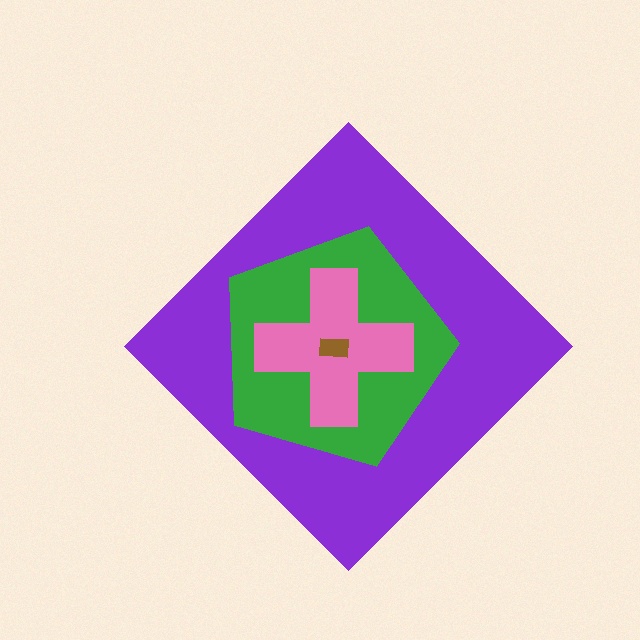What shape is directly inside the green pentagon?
The pink cross.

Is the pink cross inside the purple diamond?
Yes.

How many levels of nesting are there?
4.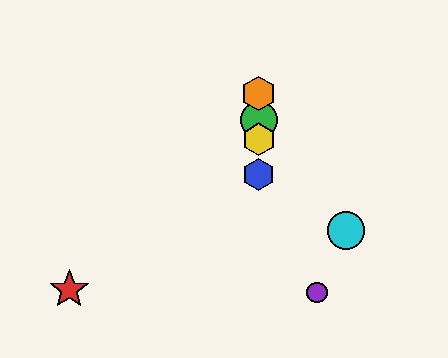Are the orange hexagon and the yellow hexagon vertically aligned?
Yes, both are at x≈259.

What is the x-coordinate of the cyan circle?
The cyan circle is at x≈346.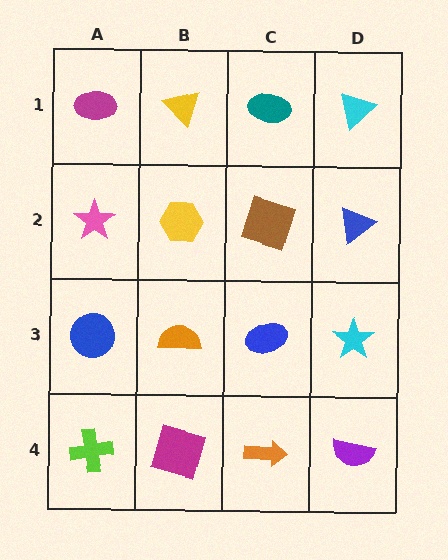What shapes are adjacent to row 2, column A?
A magenta ellipse (row 1, column A), a blue circle (row 3, column A), a yellow hexagon (row 2, column B).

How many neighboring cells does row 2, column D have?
3.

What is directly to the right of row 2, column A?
A yellow hexagon.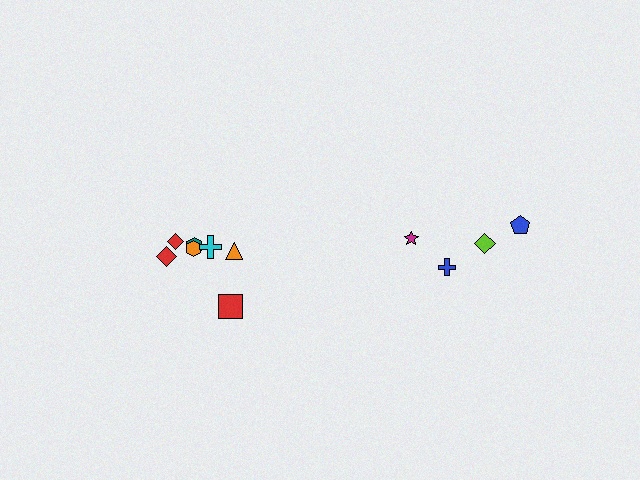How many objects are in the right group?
There are 4 objects.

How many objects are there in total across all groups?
There are 11 objects.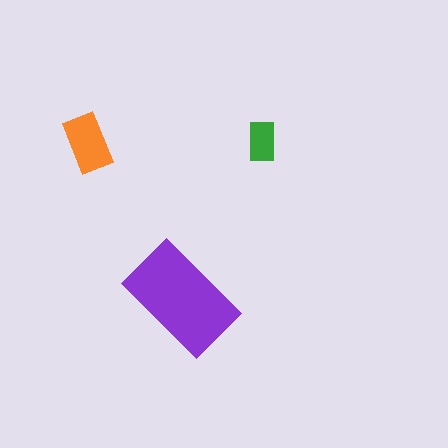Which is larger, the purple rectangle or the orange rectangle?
The purple one.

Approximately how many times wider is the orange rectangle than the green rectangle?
About 1.5 times wider.